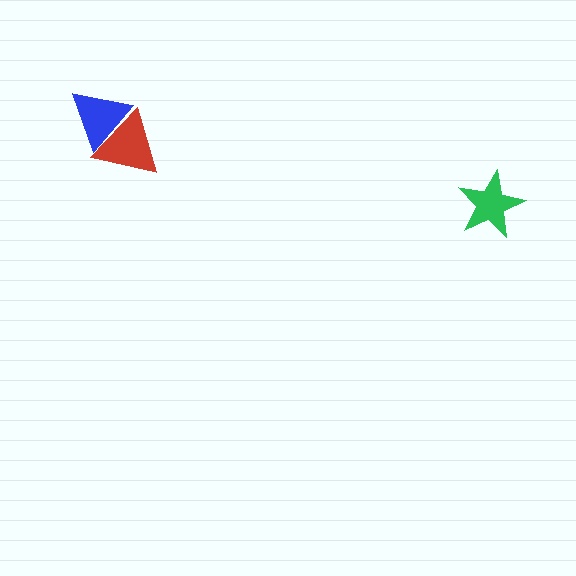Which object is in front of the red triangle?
The blue triangle is in front of the red triangle.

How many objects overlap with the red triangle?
1 object overlaps with the red triangle.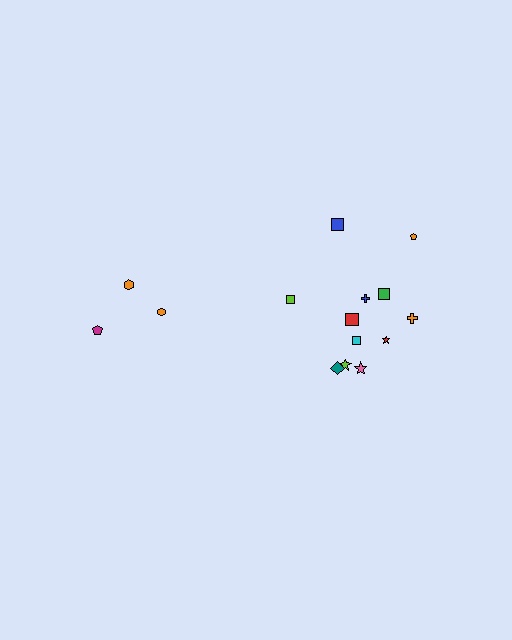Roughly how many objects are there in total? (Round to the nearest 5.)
Roughly 15 objects in total.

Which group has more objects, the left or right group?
The right group.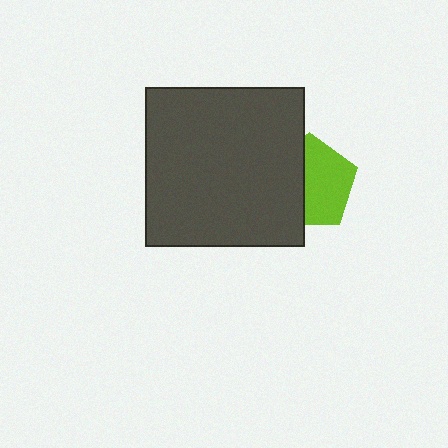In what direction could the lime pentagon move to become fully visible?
The lime pentagon could move right. That would shift it out from behind the dark gray square entirely.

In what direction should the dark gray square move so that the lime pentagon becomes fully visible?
The dark gray square should move left. That is the shortest direction to clear the overlap and leave the lime pentagon fully visible.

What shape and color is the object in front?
The object in front is a dark gray square.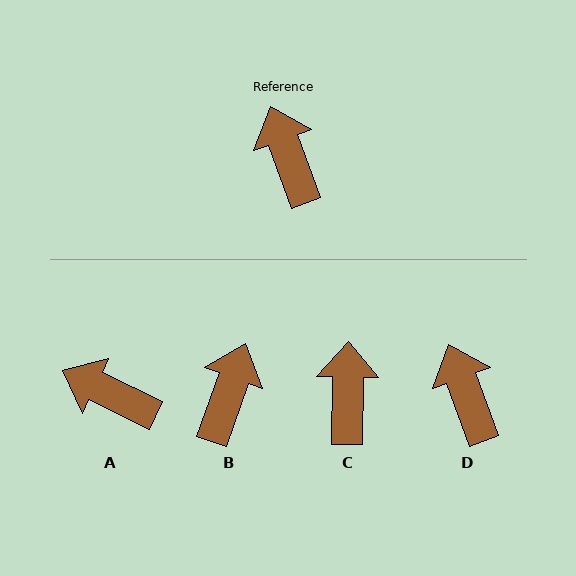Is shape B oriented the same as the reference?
No, it is off by about 39 degrees.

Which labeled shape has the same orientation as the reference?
D.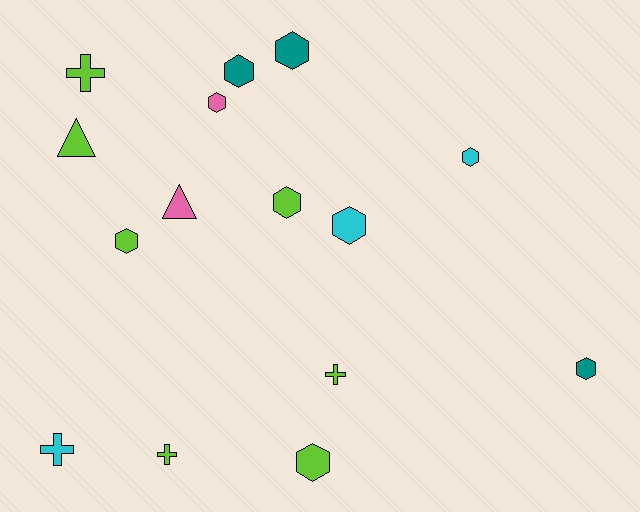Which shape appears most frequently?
Hexagon, with 9 objects.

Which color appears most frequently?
Lime, with 7 objects.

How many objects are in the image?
There are 15 objects.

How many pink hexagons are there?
There is 1 pink hexagon.